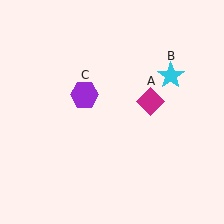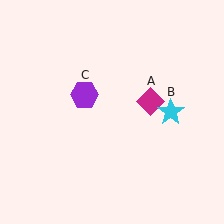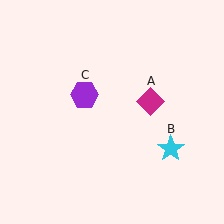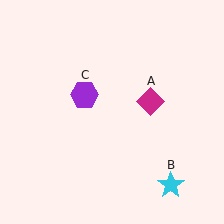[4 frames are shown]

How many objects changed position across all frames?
1 object changed position: cyan star (object B).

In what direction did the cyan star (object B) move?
The cyan star (object B) moved down.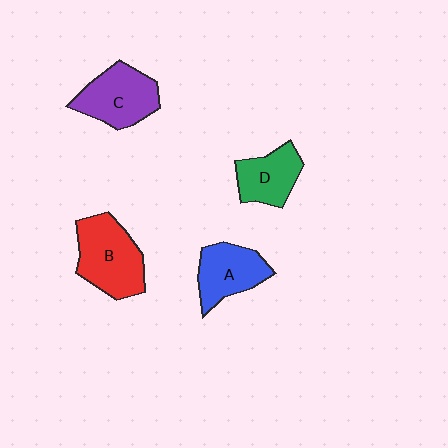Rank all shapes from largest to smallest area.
From largest to smallest: B (red), C (purple), A (blue), D (green).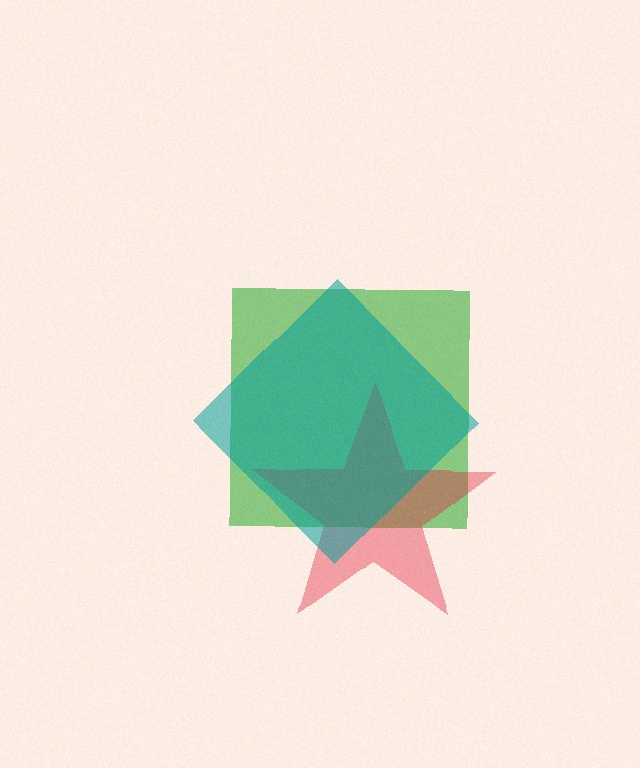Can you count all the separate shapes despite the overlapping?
Yes, there are 3 separate shapes.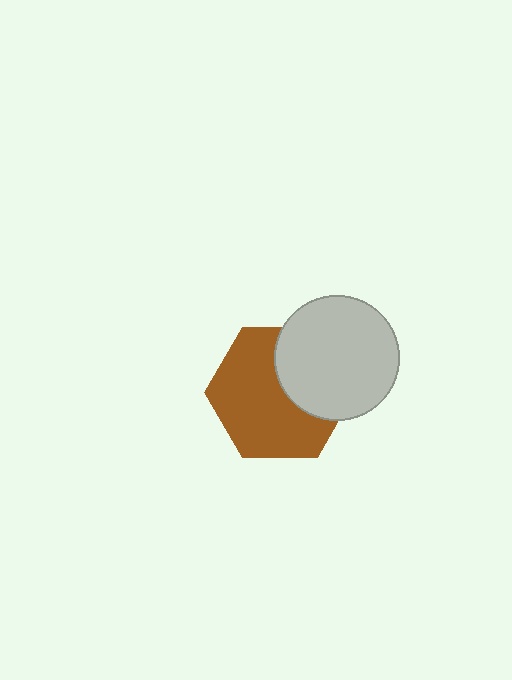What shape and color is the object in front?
The object in front is a light gray circle.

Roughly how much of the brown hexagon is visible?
About half of it is visible (roughly 65%).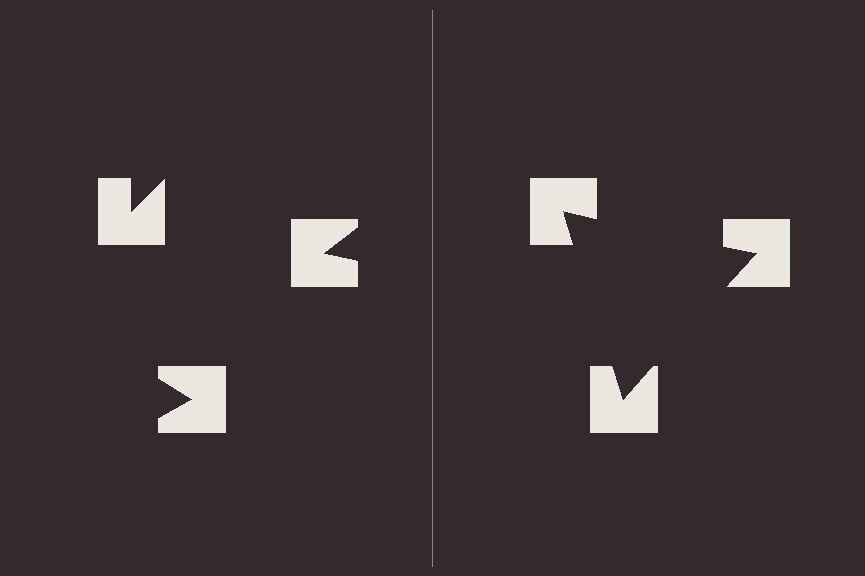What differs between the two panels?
The notched squares are positioned identically on both sides; only the wedge orientations differ. On the right they align to a triangle; on the left they are misaligned.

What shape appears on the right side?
An illusory triangle.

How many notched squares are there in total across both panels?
6 — 3 on each side.